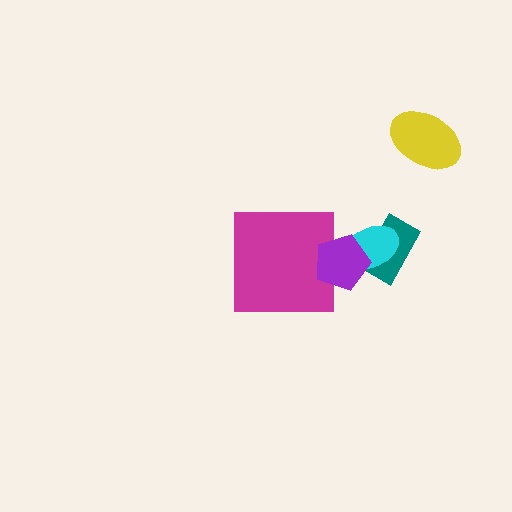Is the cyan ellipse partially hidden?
Yes, it is partially covered by another shape.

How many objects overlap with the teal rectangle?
2 objects overlap with the teal rectangle.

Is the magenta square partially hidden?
Yes, it is partially covered by another shape.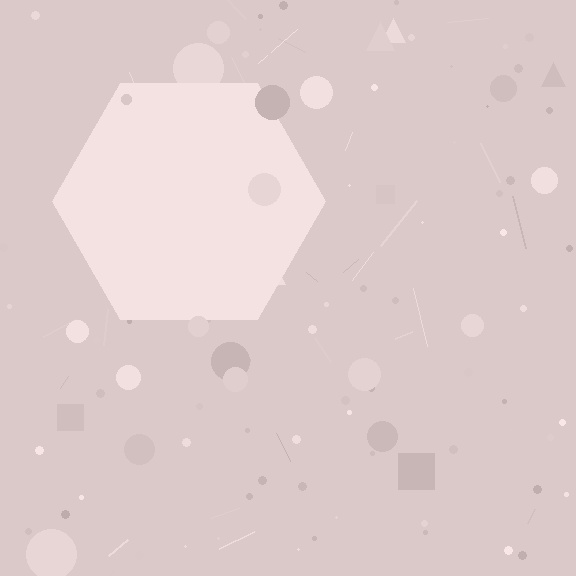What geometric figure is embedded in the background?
A hexagon is embedded in the background.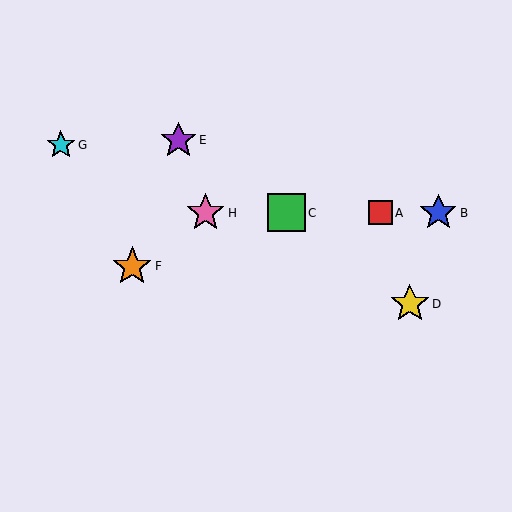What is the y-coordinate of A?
Object A is at y≈213.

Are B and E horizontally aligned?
No, B is at y≈213 and E is at y≈140.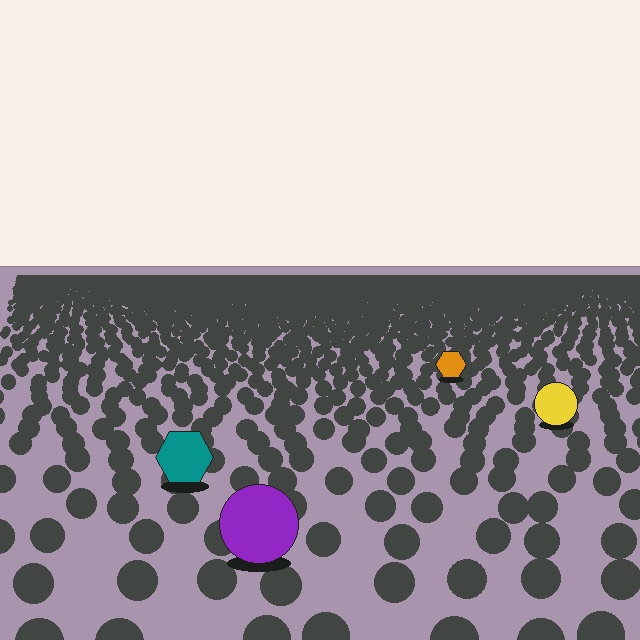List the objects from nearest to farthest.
From nearest to farthest: the purple circle, the teal hexagon, the yellow circle, the orange hexagon.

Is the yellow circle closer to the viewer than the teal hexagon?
No. The teal hexagon is closer — you can tell from the texture gradient: the ground texture is coarser near it.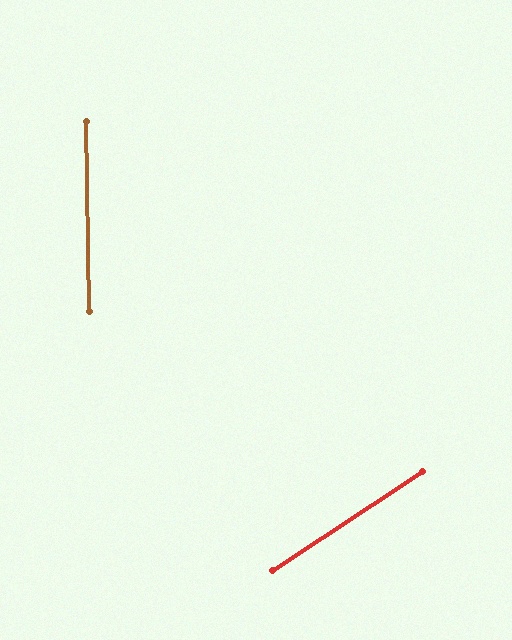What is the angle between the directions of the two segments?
Approximately 58 degrees.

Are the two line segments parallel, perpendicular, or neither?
Neither parallel nor perpendicular — they differ by about 58°.